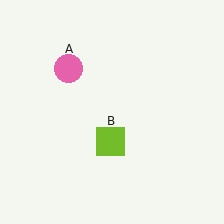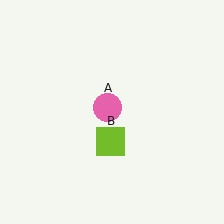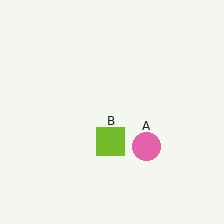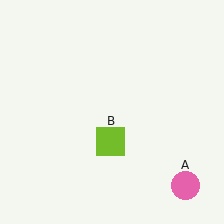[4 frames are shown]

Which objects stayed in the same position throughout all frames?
Lime square (object B) remained stationary.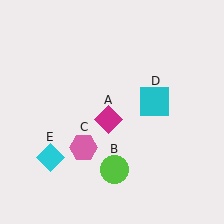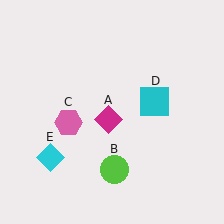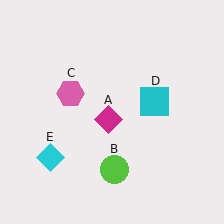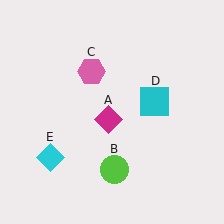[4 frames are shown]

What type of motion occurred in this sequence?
The pink hexagon (object C) rotated clockwise around the center of the scene.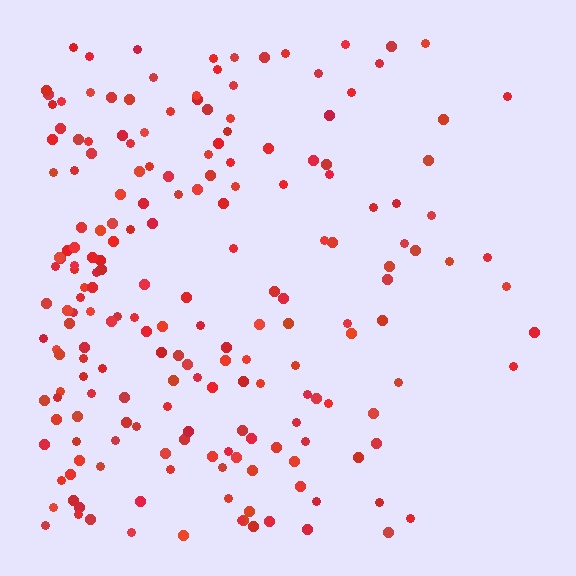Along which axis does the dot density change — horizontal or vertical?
Horizontal.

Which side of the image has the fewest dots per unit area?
The right.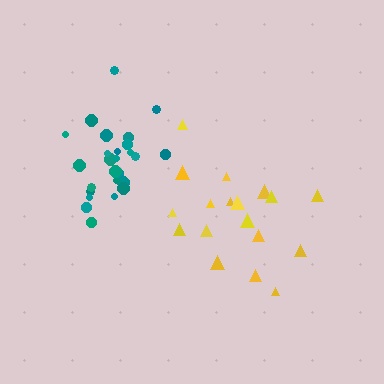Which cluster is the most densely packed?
Teal.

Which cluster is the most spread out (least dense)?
Yellow.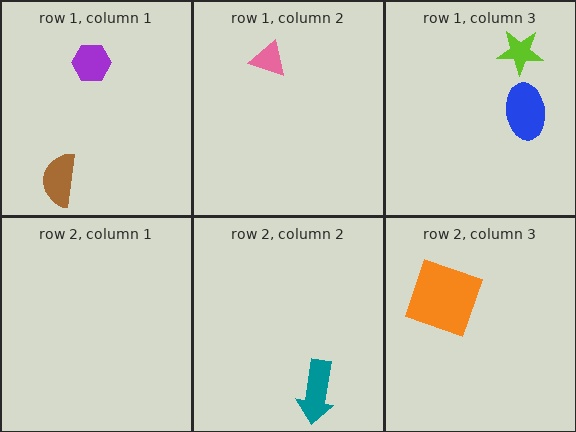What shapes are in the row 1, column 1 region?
The brown semicircle, the purple hexagon.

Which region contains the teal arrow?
The row 2, column 2 region.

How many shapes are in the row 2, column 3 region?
1.